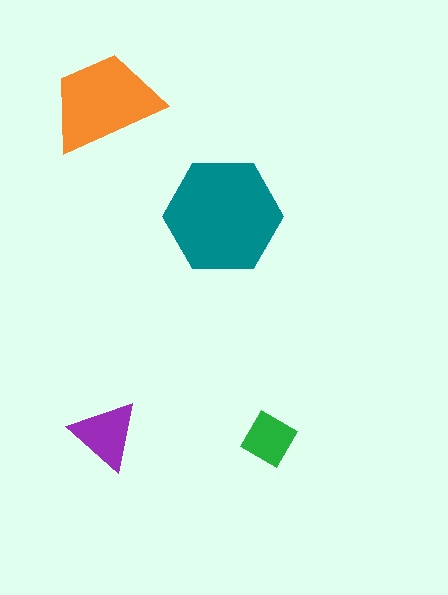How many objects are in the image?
There are 4 objects in the image.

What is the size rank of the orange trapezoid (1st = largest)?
2nd.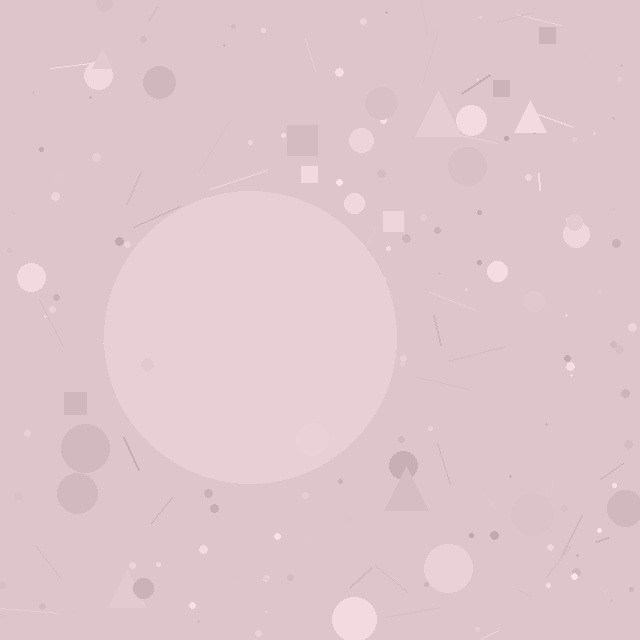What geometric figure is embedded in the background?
A circle is embedded in the background.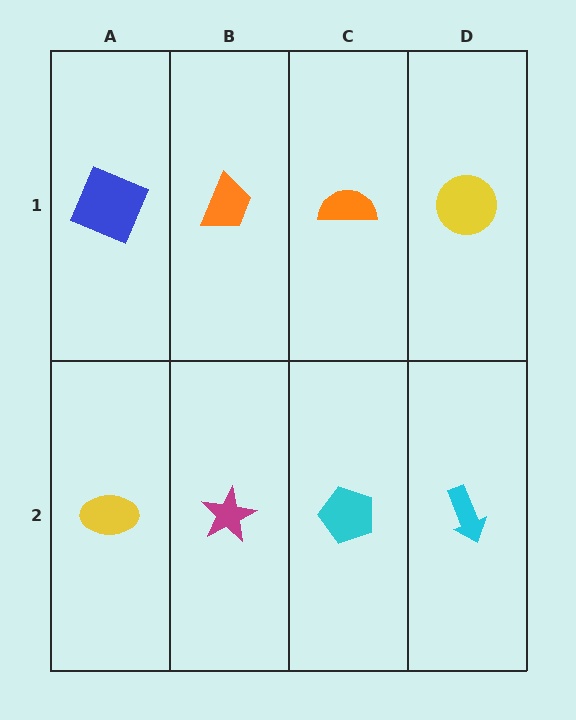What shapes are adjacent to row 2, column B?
An orange trapezoid (row 1, column B), a yellow ellipse (row 2, column A), a cyan pentagon (row 2, column C).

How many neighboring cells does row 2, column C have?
3.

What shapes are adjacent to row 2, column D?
A yellow circle (row 1, column D), a cyan pentagon (row 2, column C).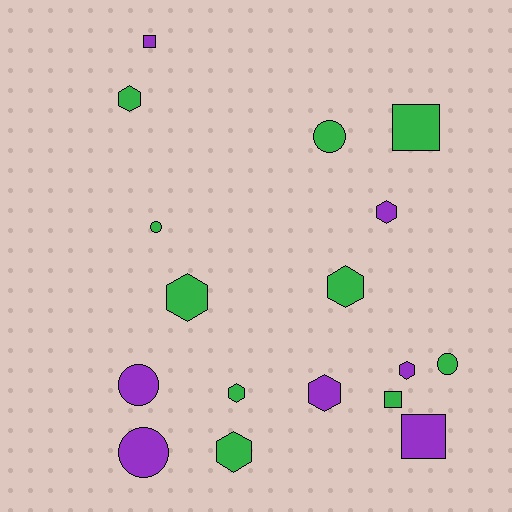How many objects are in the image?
There are 17 objects.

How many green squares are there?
There are 2 green squares.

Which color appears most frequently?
Green, with 10 objects.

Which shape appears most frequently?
Hexagon, with 8 objects.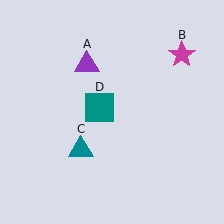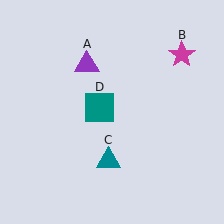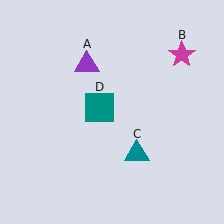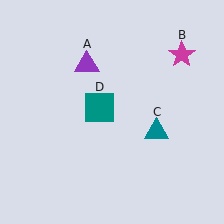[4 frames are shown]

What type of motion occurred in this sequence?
The teal triangle (object C) rotated counterclockwise around the center of the scene.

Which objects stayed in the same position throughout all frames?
Purple triangle (object A) and magenta star (object B) and teal square (object D) remained stationary.